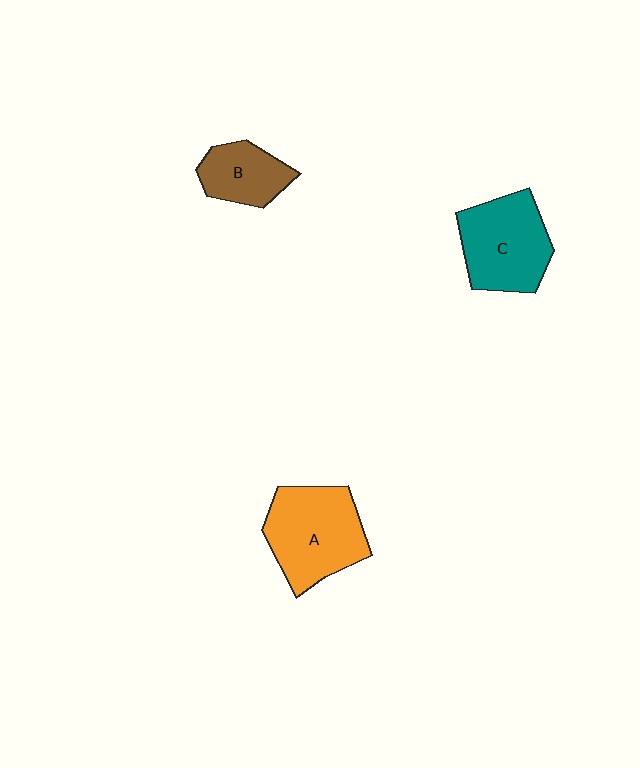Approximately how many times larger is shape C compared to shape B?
Approximately 1.6 times.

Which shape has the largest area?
Shape A (orange).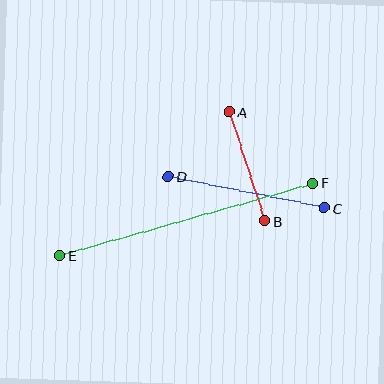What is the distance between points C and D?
The distance is approximately 159 pixels.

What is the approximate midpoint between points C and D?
The midpoint is at approximately (246, 192) pixels.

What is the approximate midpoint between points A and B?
The midpoint is at approximately (247, 166) pixels.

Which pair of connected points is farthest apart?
Points E and F are farthest apart.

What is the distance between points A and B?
The distance is approximately 115 pixels.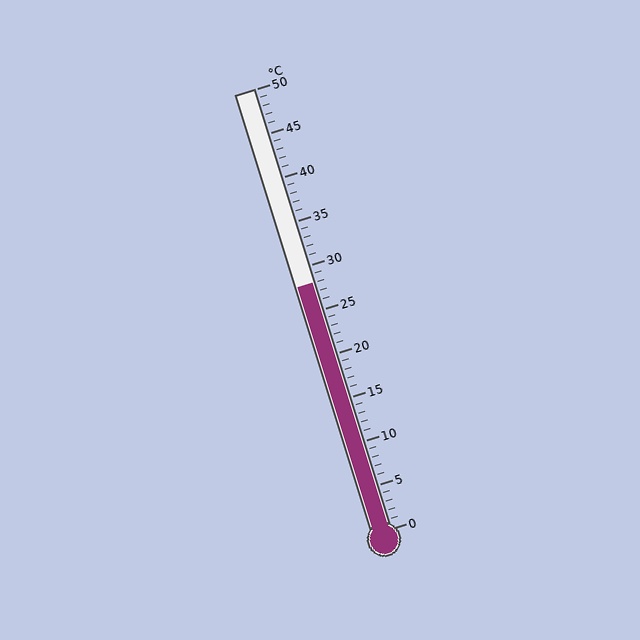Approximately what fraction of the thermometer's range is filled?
The thermometer is filled to approximately 55% of its range.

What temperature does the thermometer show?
The thermometer shows approximately 28°C.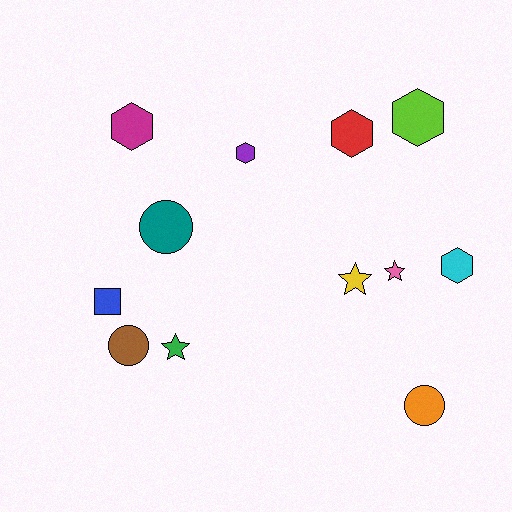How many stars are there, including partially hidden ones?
There are 3 stars.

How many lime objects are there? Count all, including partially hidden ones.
There is 1 lime object.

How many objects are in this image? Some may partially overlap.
There are 12 objects.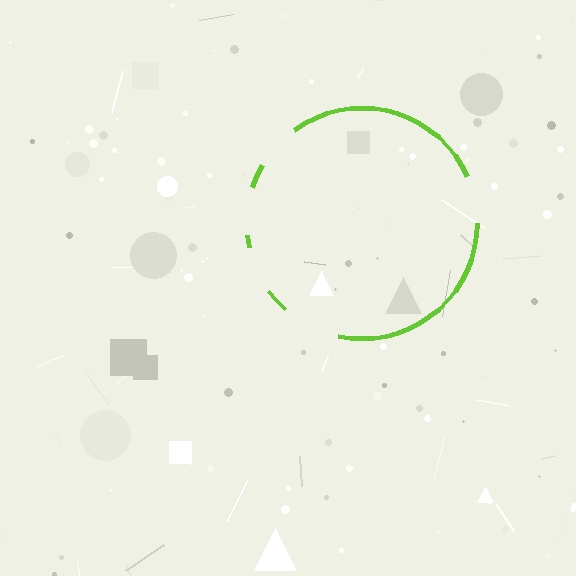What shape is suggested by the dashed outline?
The dashed outline suggests a circle.